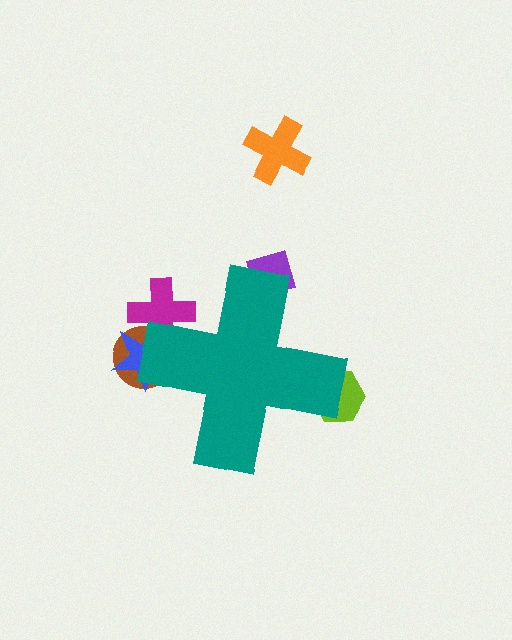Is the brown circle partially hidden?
Yes, the brown circle is partially hidden behind the teal cross.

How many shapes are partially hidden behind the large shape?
5 shapes are partially hidden.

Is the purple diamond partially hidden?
Yes, the purple diamond is partially hidden behind the teal cross.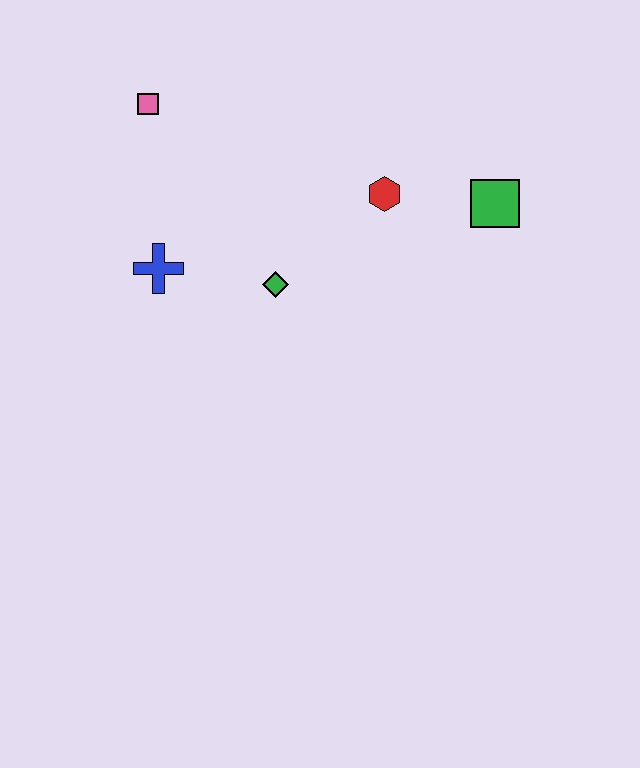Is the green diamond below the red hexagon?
Yes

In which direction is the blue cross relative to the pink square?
The blue cross is below the pink square.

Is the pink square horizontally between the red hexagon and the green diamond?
No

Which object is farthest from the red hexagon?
The pink square is farthest from the red hexagon.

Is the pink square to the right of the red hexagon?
No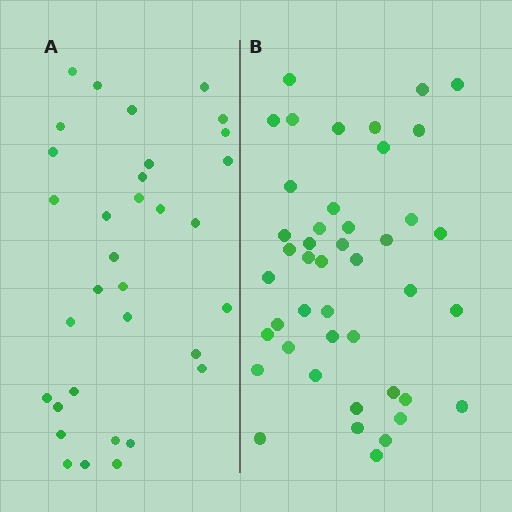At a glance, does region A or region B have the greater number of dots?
Region B (the right region) has more dots.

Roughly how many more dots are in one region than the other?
Region B has roughly 12 or so more dots than region A.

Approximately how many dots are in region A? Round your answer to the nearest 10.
About 30 dots. (The exact count is 33, which rounds to 30.)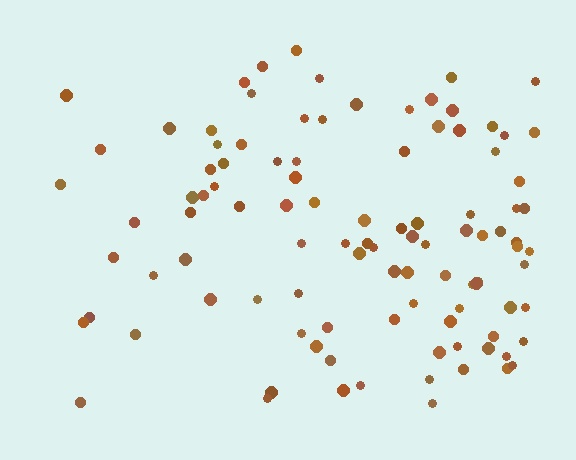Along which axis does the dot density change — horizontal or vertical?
Horizontal.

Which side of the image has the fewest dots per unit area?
The left.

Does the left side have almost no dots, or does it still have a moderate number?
Still a moderate number, just noticeably fewer than the right.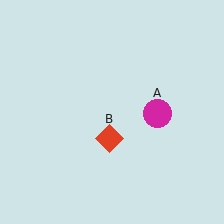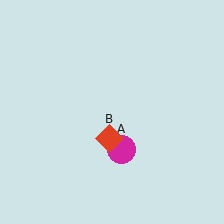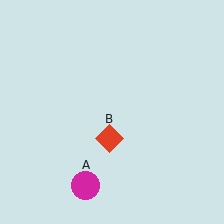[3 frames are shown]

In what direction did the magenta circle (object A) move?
The magenta circle (object A) moved down and to the left.